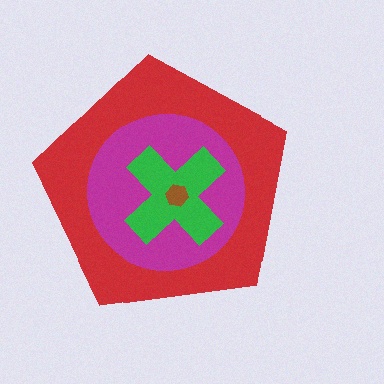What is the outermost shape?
The red pentagon.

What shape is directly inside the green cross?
The brown hexagon.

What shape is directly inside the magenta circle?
The green cross.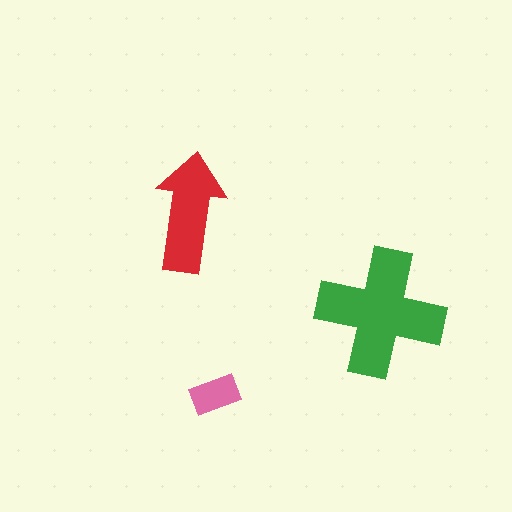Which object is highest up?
The red arrow is topmost.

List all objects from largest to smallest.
The green cross, the red arrow, the pink rectangle.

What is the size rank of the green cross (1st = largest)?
1st.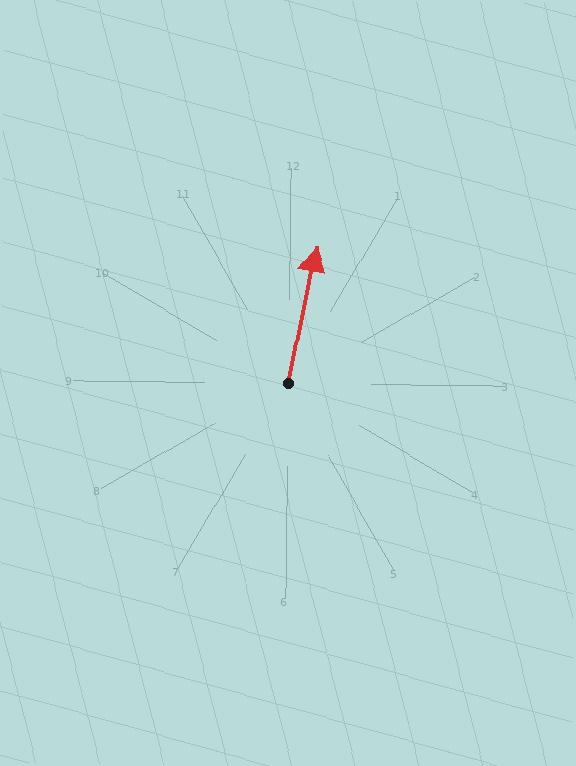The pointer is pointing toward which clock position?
Roughly 12 o'clock.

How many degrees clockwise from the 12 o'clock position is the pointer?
Approximately 11 degrees.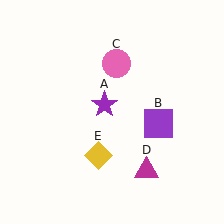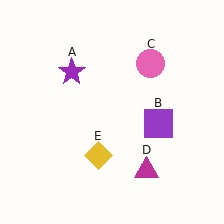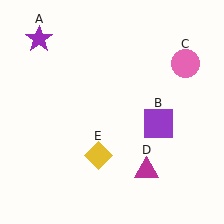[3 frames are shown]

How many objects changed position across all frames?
2 objects changed position: purple star (object A), pink circle (object C).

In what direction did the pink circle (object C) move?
The pink circle (object C) moved right.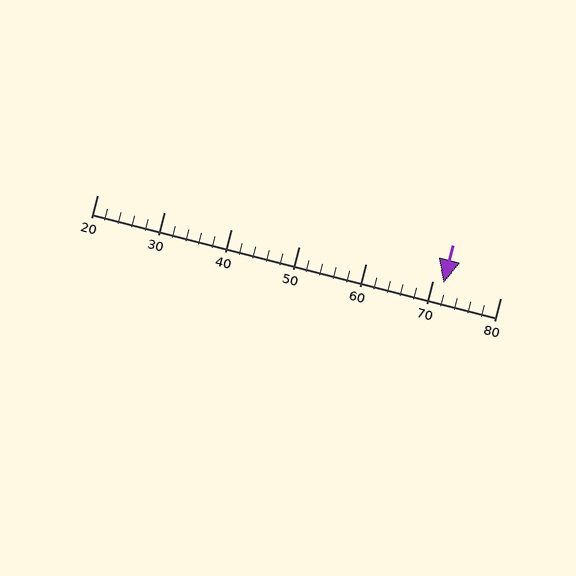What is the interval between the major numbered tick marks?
The major tick marks are spaced 10 units apart.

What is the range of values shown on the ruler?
The ruler shows values from 20 to 80.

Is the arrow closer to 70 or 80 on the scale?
The arrow is closer to 70.